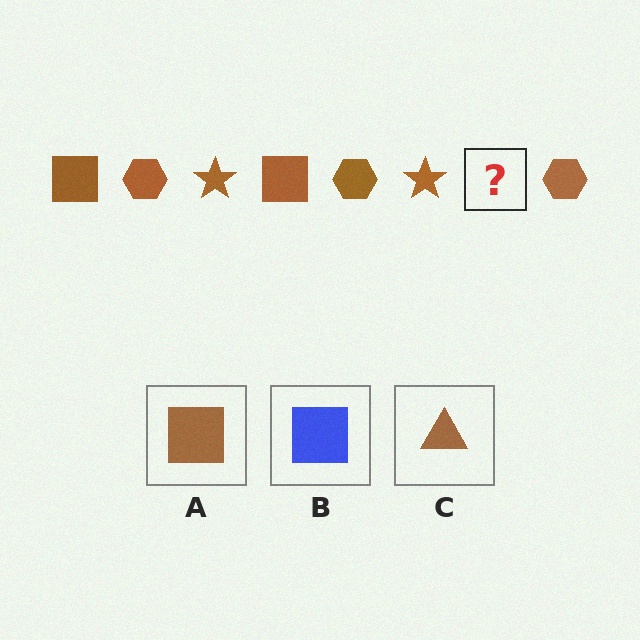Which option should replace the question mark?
Option A.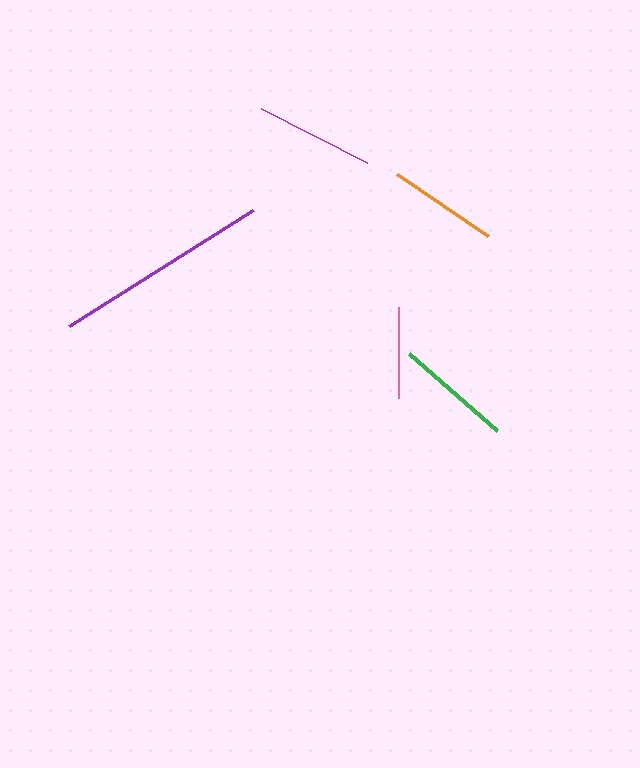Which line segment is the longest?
The purple line is the longest at approximately 217 pixels.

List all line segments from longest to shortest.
From longest to shortest: purple, magenta, green, orange, pink.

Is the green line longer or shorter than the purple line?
The purple line is longer than the green line.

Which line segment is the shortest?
The pink line is the shortest at approximately 91 pixels.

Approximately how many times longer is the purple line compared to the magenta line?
The purple line is approximately 1.8 times the length of the magenta line.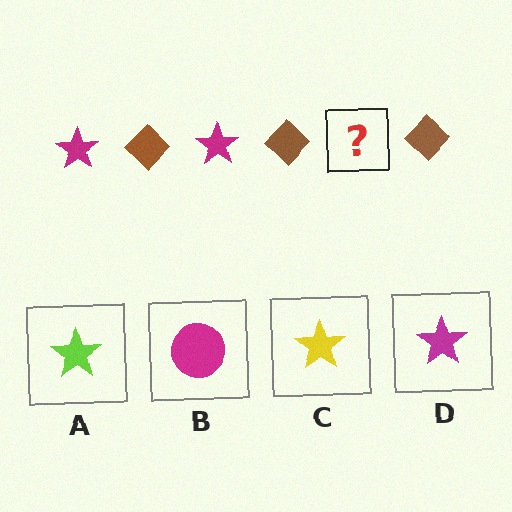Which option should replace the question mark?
Option D.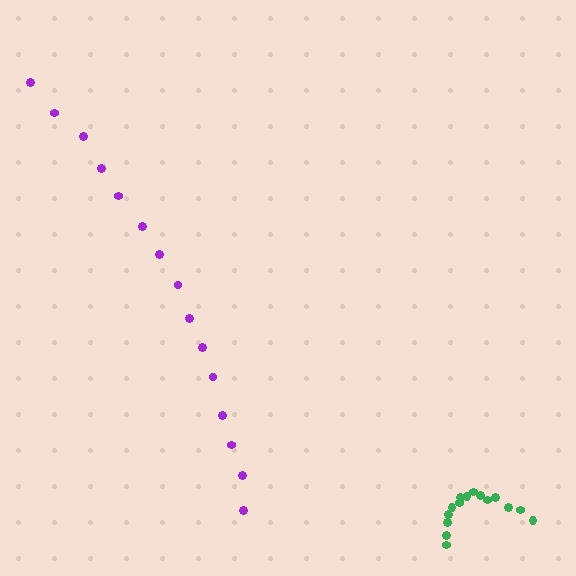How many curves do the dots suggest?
There are 2 distinct paths.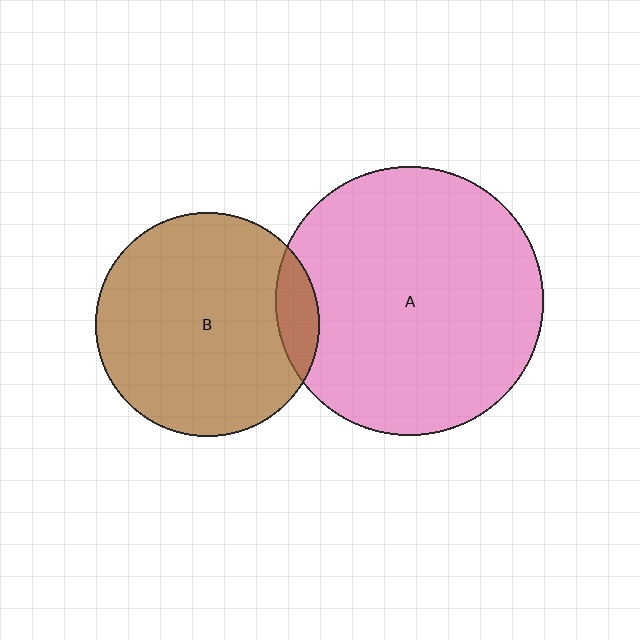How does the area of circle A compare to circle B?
Approximately 1.4 times.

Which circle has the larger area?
Circle A (pink).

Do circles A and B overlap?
Yes.